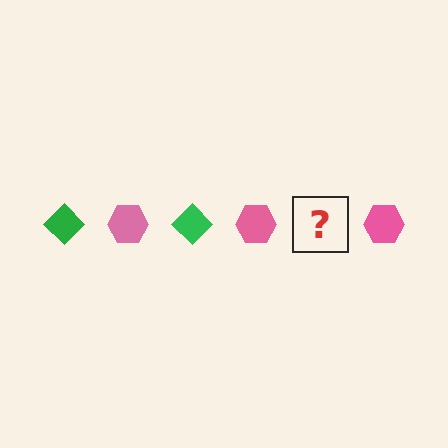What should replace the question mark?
The question mark should be replaced with a green diamond.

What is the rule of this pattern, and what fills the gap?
The rule is that the pattern alternates between green diamond and pink hexagon. The gap should be filled with a green diamond.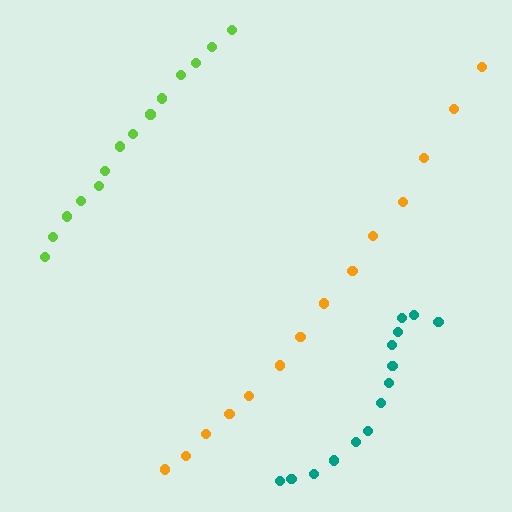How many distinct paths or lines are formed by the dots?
There are 3 distinct paths.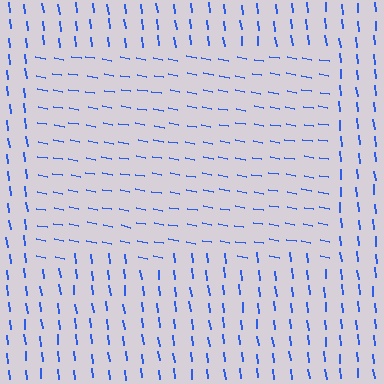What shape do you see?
I see a rectangle.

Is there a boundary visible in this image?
Yes, there is a texture boundary formed by a change in line orientation.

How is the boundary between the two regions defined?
The boundary is defined purely by a change in line orientation (approximately 73 degrees difference). All lines are the same color and thickness.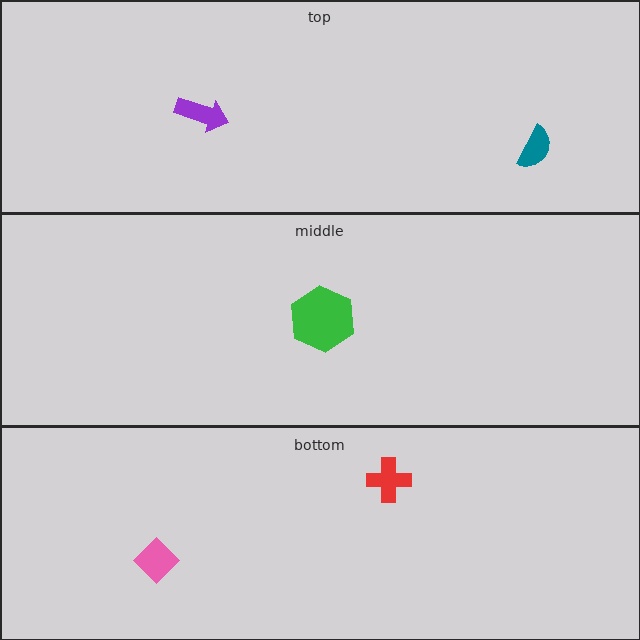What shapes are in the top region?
The teal semicircle, the purple arrow.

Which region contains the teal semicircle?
The top region.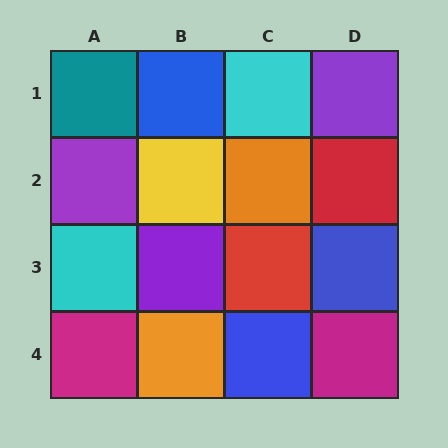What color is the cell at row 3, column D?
Blue.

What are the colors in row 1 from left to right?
Teal, blue, cyan, purple.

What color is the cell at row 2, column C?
Orange.